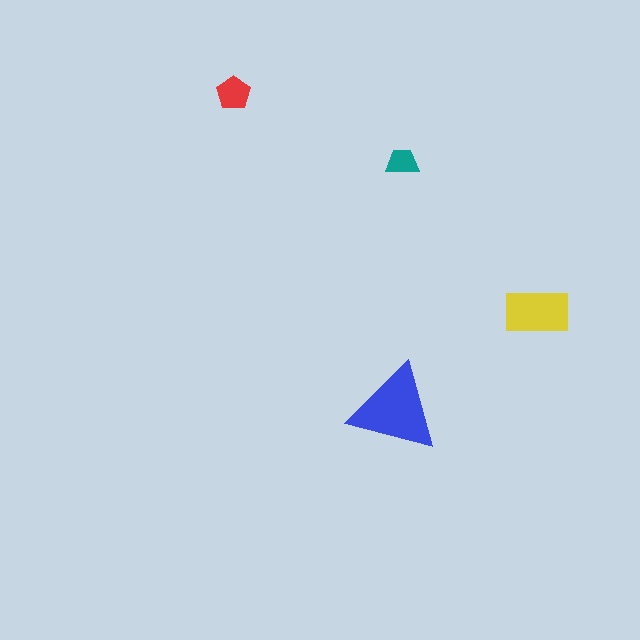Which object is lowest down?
The blue triangle is bottommost.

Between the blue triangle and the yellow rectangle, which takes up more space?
The blue triangle.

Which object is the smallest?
The teal trapezoid.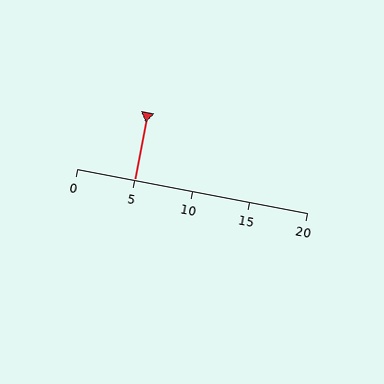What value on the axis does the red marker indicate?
The marker indicates approximately 5.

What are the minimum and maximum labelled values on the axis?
The axis runs from 0 to 20.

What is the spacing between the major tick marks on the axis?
The major ticks are spaced 5 apart.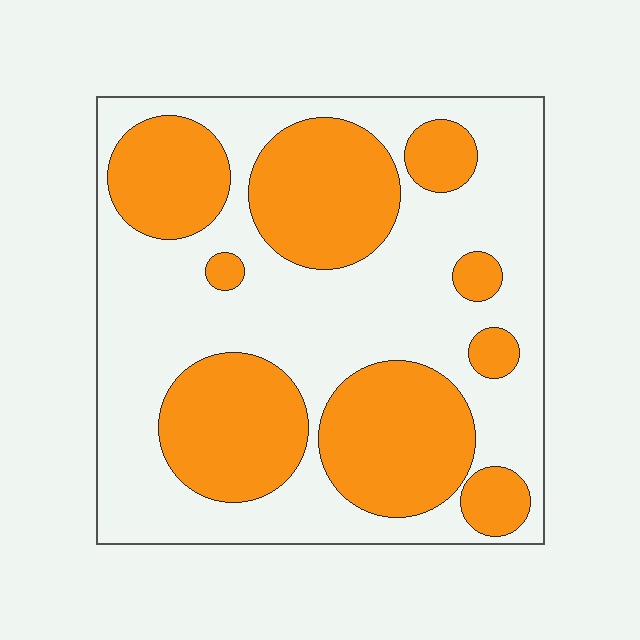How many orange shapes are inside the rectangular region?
9.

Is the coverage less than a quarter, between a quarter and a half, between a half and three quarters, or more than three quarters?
Between a quarter and a half.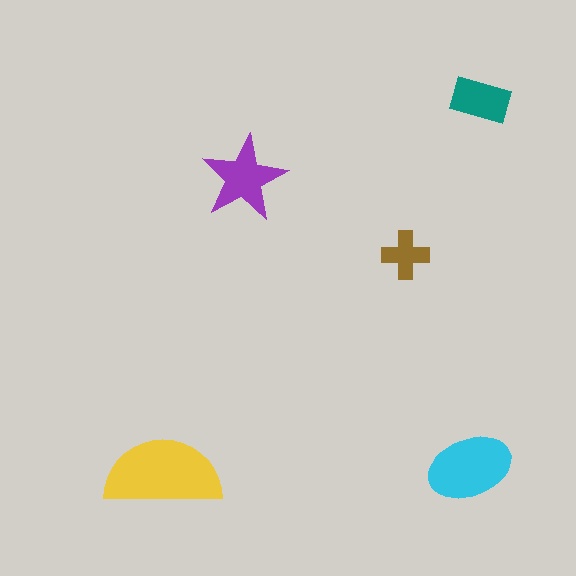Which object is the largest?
The yellow semicircle.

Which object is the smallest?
The brown cross.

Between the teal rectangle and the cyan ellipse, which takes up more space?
The cyan ellipse.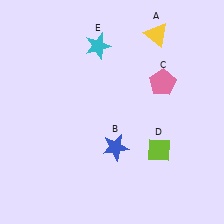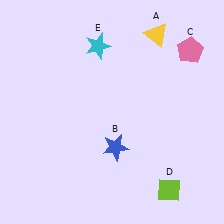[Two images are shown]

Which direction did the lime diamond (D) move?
The lime diamond (D) moved down.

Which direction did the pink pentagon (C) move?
The pink pentagon (C) moved up.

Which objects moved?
The objects that moved are: the pink pentagon (C), the lime diamond (D).